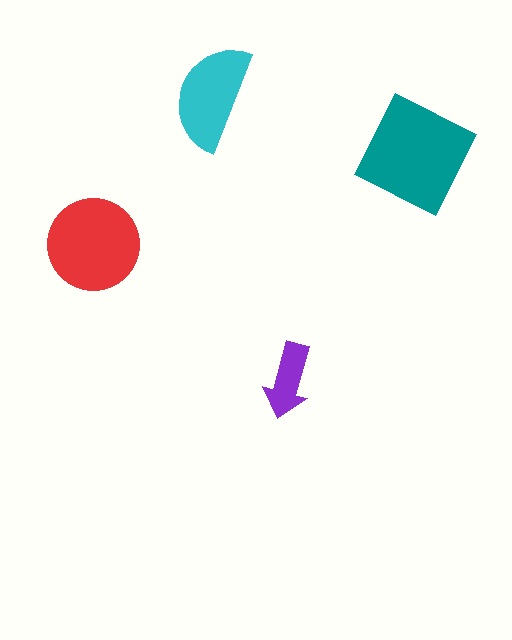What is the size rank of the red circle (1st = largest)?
2nd.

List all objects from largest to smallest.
The teal diamond, the red circle, the cyan semicircle, the purple arrow.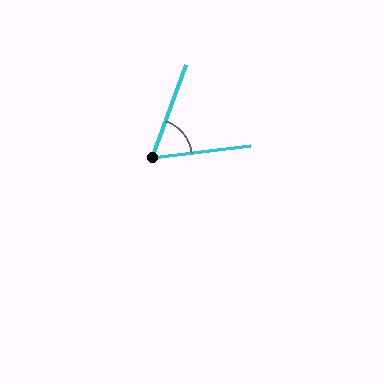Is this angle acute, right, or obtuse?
It is acute.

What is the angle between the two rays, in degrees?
Approximately 63 degrees.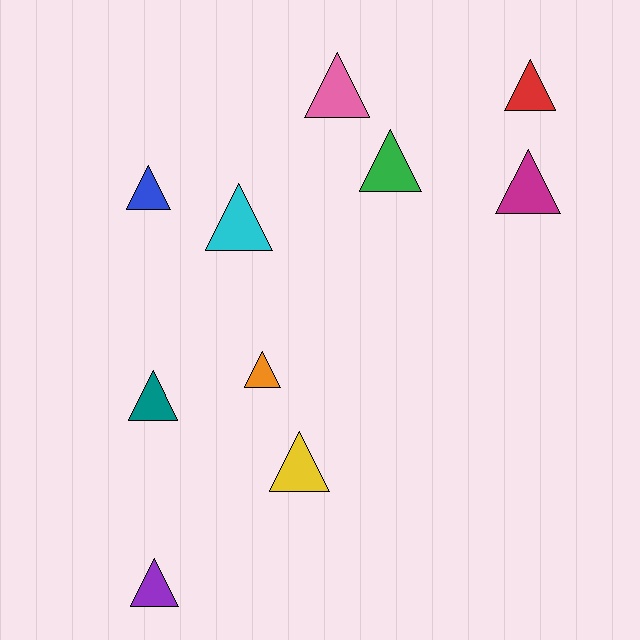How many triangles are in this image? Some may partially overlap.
There are 10 triangles.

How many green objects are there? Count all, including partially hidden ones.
There is 1 green object.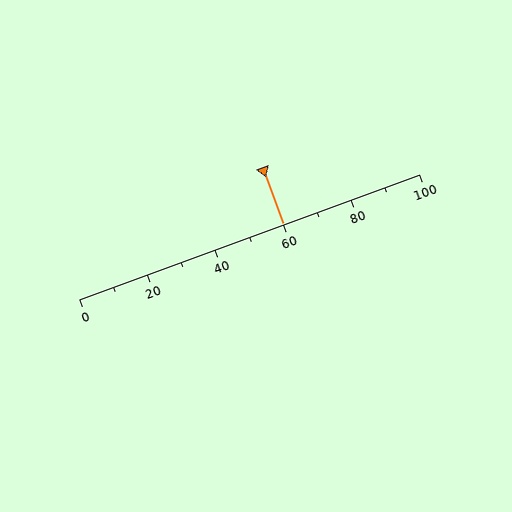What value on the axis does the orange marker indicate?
The marker indicates approximately 60.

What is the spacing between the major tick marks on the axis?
The major ticks are spaced 20 apart.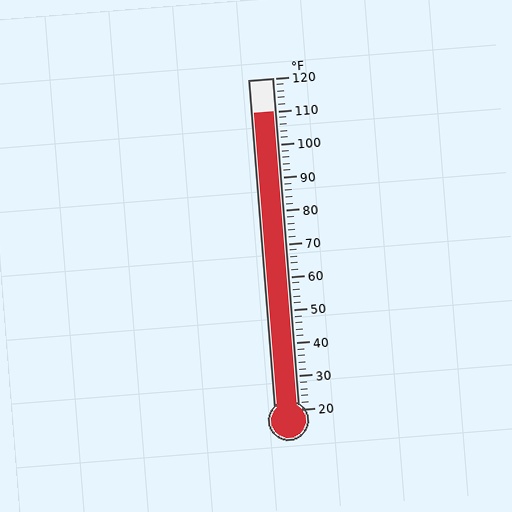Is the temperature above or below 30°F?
The temperature is above 30°F.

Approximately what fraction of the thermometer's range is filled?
The thermometer is filled to approximately 90% of its range.